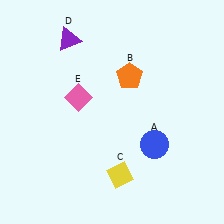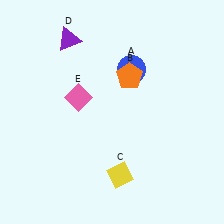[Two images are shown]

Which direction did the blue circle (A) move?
The blue circle (A) moved up.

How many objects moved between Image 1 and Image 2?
1 object moved between the two images.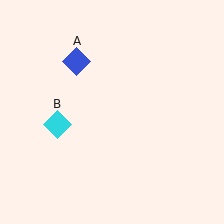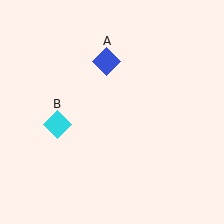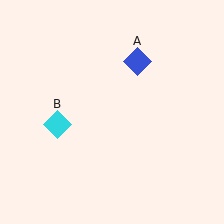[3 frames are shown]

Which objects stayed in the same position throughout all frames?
Cyan diamond (object B) remained stationary.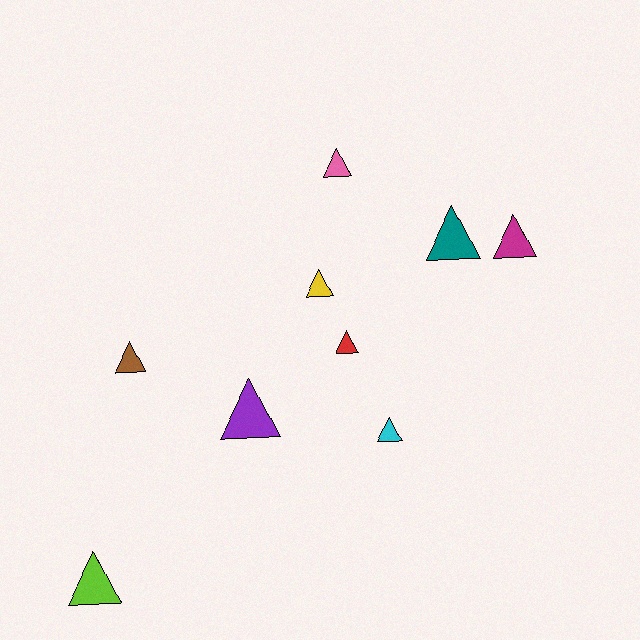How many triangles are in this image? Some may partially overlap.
There are 9 triangles.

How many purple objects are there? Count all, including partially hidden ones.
There is 1 purple object.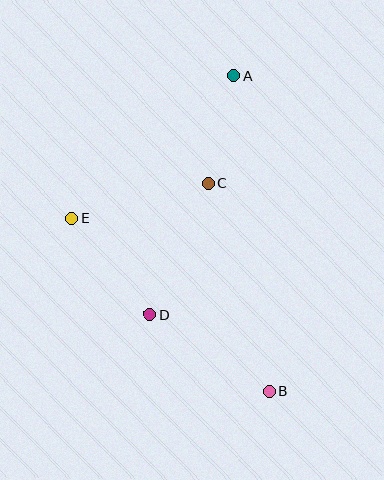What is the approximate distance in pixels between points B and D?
The distance between B and D is approximately 143 pixels.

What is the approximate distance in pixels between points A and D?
The distance between A and D is approximately 253 pixels.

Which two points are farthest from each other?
Points A and B are farthest from each other.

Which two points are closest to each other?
Points A and C are closest to each other.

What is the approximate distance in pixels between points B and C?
The distance between B and C is approximately 217 pixels.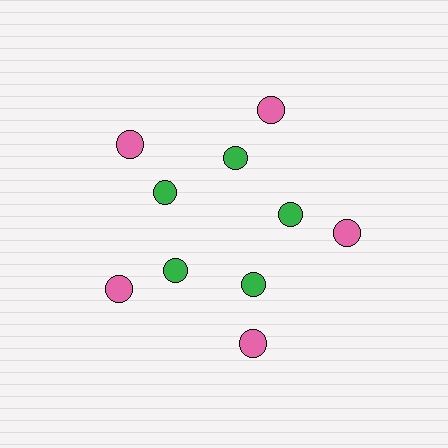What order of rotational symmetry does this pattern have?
This pattern has 5-fold rotational symmetry.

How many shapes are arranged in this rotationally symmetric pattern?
There are 10 shapes, arranged in 5 groups of 2.